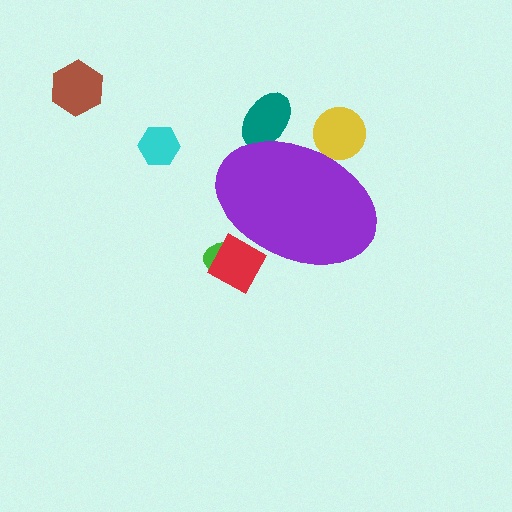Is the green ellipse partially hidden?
Yes, the green ellipse is partially hidden behind the purple ellipse.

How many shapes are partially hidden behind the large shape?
4 shapes are partially hidden.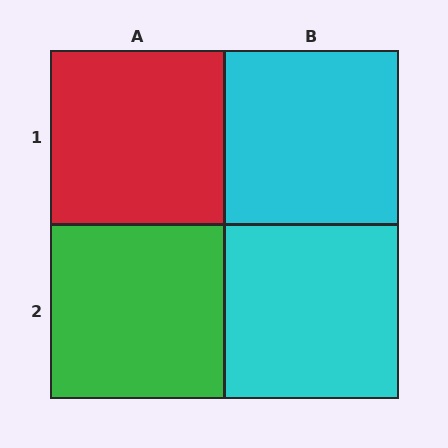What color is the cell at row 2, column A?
Green.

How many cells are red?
1 cell is red.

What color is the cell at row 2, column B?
Cyan.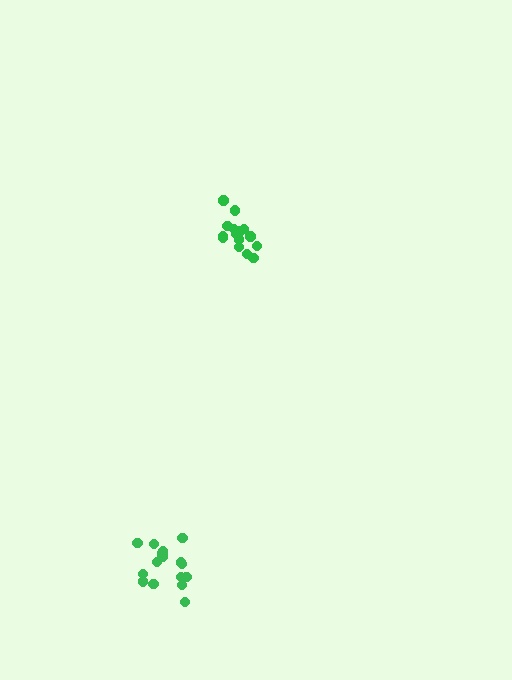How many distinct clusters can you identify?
There are 2 distinct clusters.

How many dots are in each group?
Group 1: 16 dots, Group 2: 16 dots (32 total).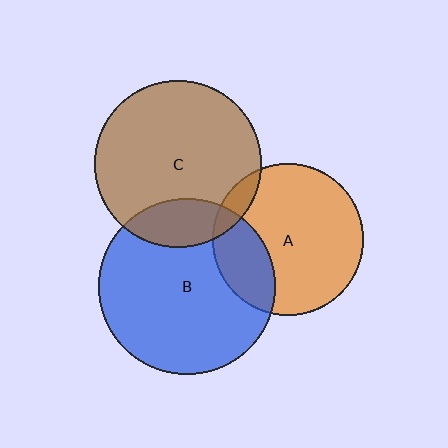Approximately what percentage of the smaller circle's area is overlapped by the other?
Approximately 10%.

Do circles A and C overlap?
Yes.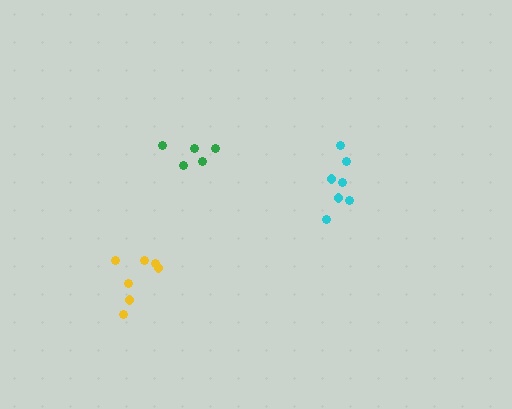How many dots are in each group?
Group 1: 7 dots, Group 2: 7 dots, Group 3: 5 dots (19 total).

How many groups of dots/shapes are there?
There are 3 groups.